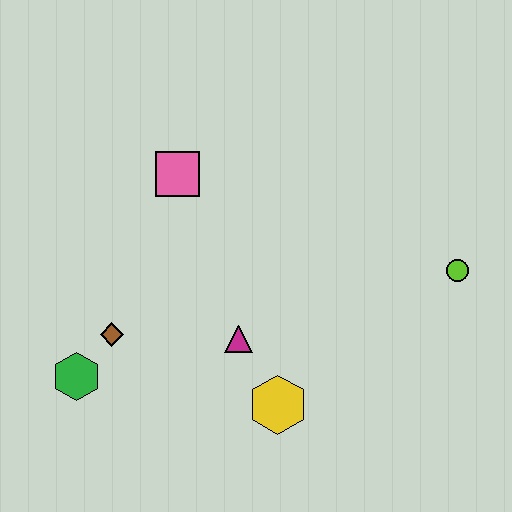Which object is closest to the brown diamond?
The green hexagon is closest to the brown diamond.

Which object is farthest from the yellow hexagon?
The pink square is farthest from the yellow hexagon.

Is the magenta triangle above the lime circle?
No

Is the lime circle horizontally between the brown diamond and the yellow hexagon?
No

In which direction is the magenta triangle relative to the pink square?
The magenta triangle is below the pink square.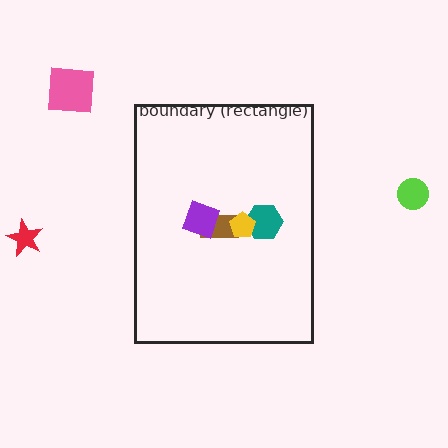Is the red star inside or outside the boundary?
Outside.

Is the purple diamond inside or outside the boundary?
Inside.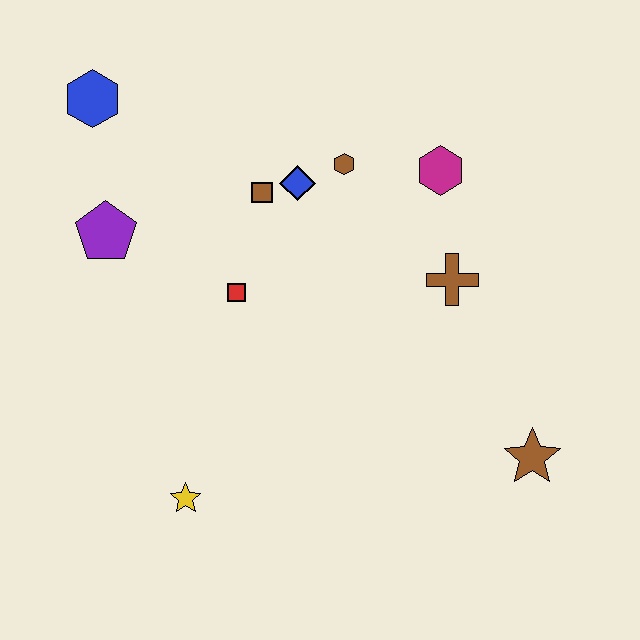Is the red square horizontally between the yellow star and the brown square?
Yes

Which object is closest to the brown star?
The brown cross is closest to the brown star.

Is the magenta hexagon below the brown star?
No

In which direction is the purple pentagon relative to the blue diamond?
The purple pentagon is to the left of the blue diamond.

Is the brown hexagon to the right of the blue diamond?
Yes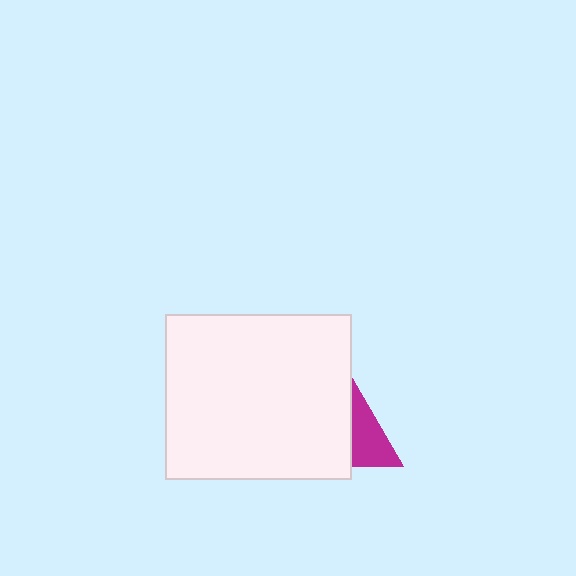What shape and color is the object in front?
The object in front is a white rectangle.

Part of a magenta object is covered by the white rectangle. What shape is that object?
It is a triangle.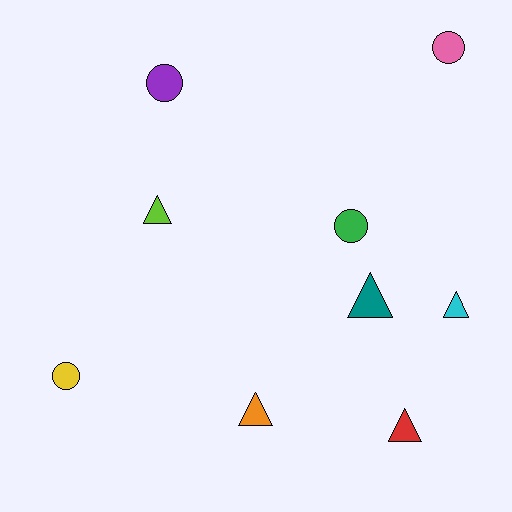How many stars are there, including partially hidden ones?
There are no stars.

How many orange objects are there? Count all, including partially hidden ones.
There is 1 orange object.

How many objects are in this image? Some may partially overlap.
There are 9 objects.